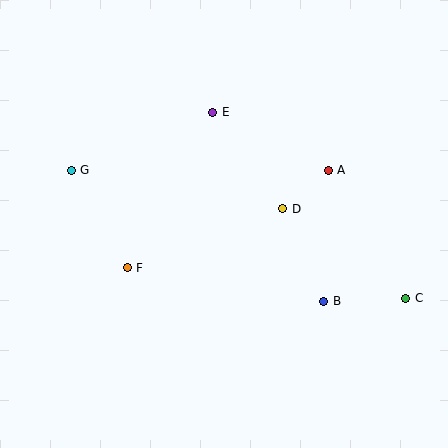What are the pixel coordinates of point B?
Point B is at (324, 301).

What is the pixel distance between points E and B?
The distance between E and B is 219 pixels.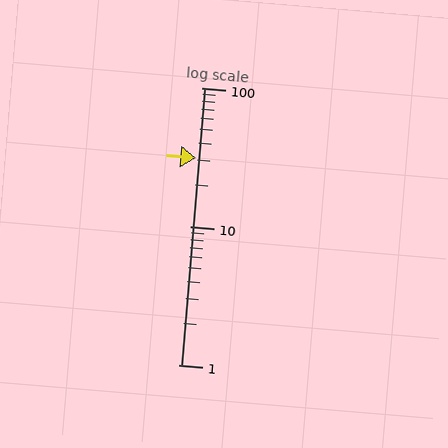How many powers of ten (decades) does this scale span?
The scale spans 2 decades, from 1 to 100.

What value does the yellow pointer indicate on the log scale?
The pointer indicates approximately 31.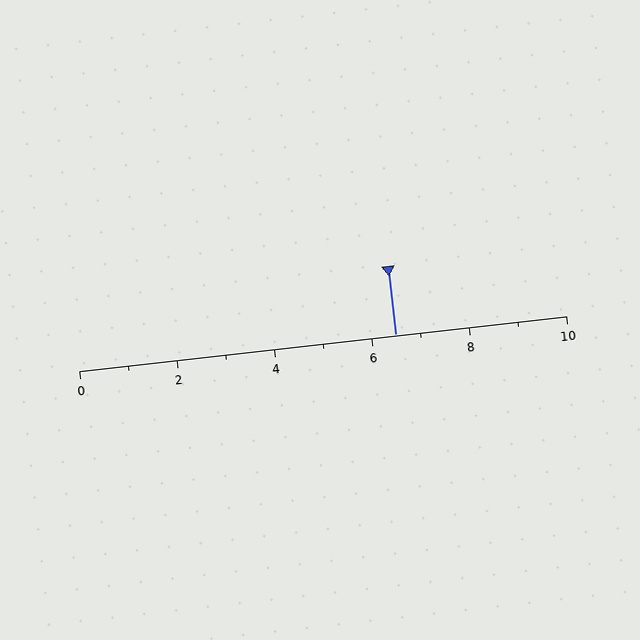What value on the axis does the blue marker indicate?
The marker indicates approximately 6.5.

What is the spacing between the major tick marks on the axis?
The major ticks are spaced 2 apart.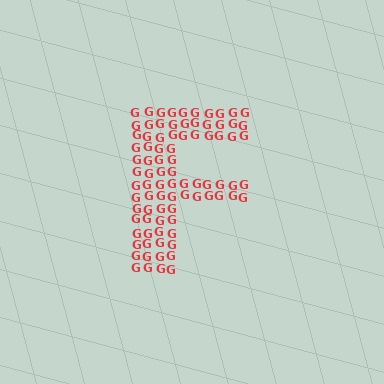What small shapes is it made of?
It is made of small letter G's.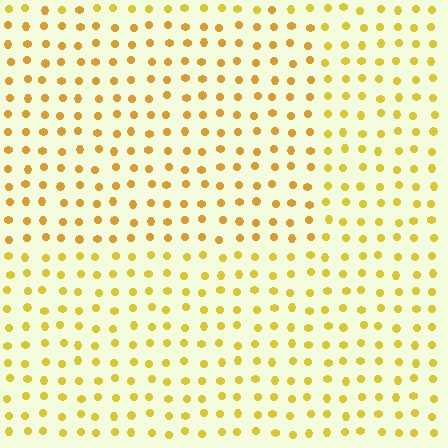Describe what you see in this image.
The image is filled with small yellow elements in a uniform arrangement. A rectangle-shaped region is visible where the elements are tinted to a slightly different hue, forming a subtle color boundary.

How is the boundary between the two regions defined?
The boundary is defined purely by a slight shift in hue (about 16 degrees). Spacing, size, and orientation are identical on both sides.